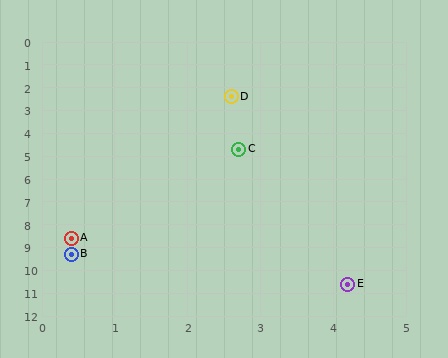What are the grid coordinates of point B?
Point B is at approximately (0.4, 9.3).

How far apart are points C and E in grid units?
Points C and E are about 6.1 grid units apart.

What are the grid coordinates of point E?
Point E is at approximately (4.2, 10.6).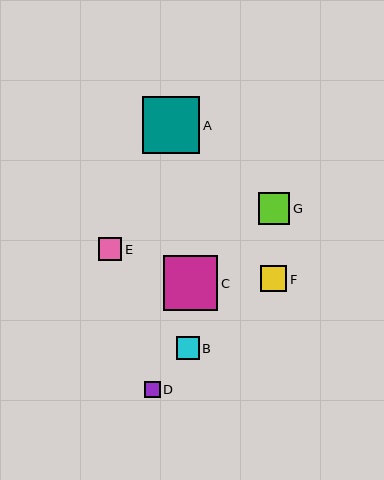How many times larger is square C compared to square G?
Square C is approximately 1.7 times the size of square G.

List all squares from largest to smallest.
From largest to smallest: A, C, G, F, B, E, D.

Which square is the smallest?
Square D is the smallest with a size of approximately 16 pixels.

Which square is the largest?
Square A is the largest with a size of approximately 58 pixels.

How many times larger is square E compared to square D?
Square E is approximately 1.5 times the size of square D.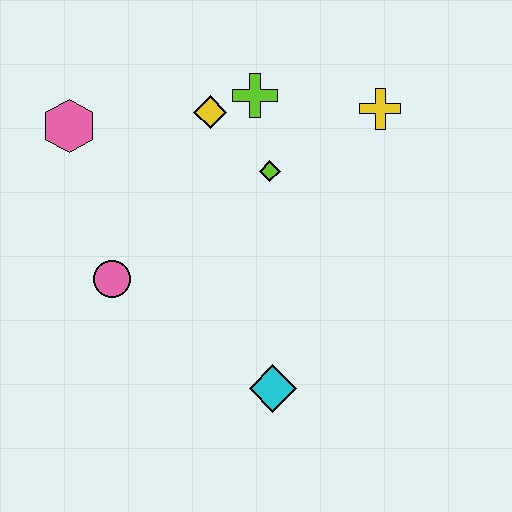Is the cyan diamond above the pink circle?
No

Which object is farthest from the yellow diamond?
The cyan diamond is farthest from the yellow diamond.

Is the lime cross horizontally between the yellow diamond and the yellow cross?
Yes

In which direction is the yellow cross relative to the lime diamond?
The yellow cross is to the right of the lime diamond.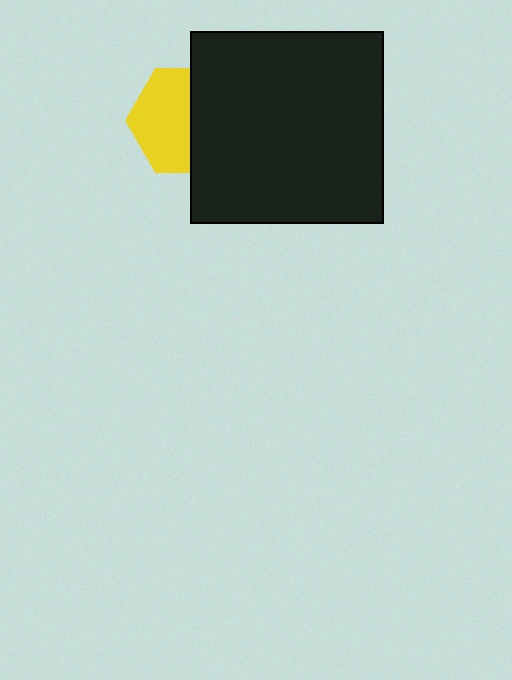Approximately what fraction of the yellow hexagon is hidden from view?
Roughly 46% of the yellow hexagon is hidden behind the black square.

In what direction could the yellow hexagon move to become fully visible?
The yellow hexagon could move left. That would shift it out from behind the black square entirely.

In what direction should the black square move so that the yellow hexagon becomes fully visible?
The black square should move right. That is the shortest direction to clear the overlap and leave the yellow hexagon fully visible.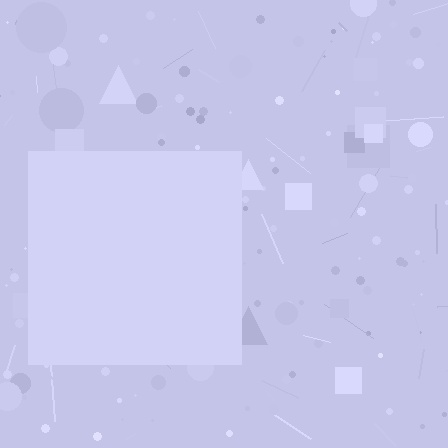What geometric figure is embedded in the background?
A square is embedded in the background.